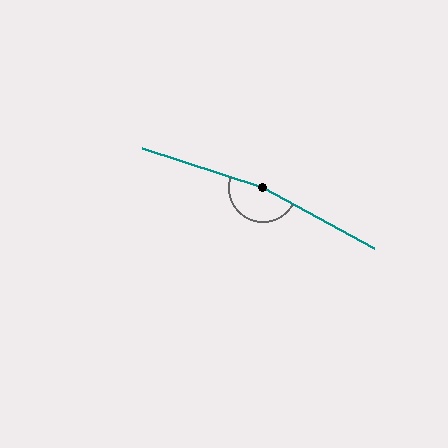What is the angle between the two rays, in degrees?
Approximately 169 degrees.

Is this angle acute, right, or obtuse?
It is obtuse.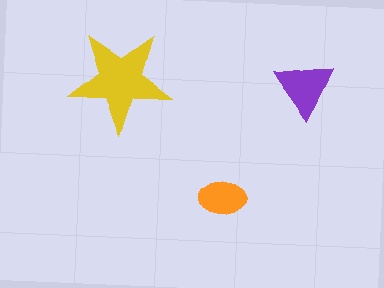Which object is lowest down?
The orange ellipse is bottommost.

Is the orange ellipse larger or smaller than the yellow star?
Smaller.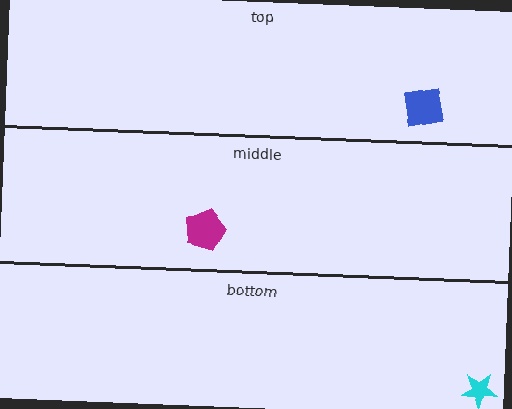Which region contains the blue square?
The top region.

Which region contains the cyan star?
The bottom region.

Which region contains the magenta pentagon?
The middle region.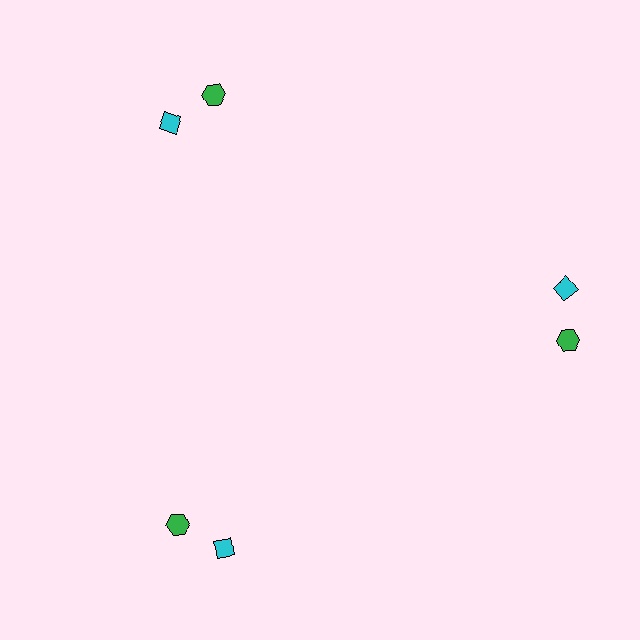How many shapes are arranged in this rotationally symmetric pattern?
There are 6 shapes, arranged in 3 groups of 2.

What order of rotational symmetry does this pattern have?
This pattern has 3-fold rotational symmetry.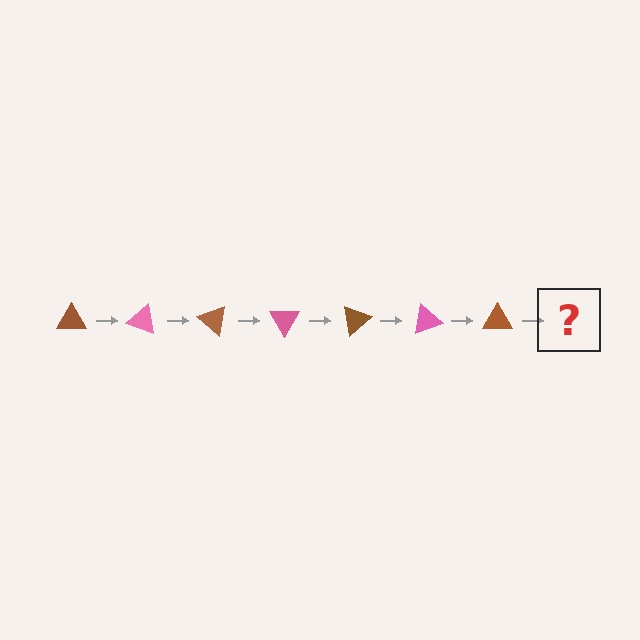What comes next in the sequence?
The next element should be a pink triangle, rotated 140 degrees from the start.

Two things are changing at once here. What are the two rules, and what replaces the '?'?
The two rules are that it rotates 20 degrees each step and the color cycles through brown and pink. The '?' should be a pink triangle, rotated 140 degrees from the start.